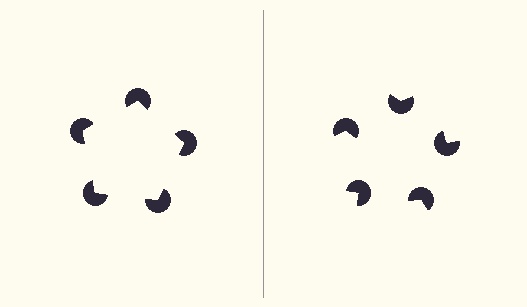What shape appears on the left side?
An illusory pentagon.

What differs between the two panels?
The pac-man discs are positioned identically on both sides; only the wedge orientations differ. On the left they align to a pentagon; on the right they are misaligned.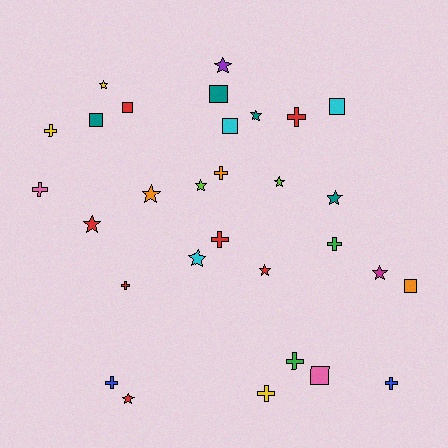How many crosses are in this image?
There are 11 crosses.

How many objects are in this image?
There are 30 objects.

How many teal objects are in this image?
There are 4 teal objects.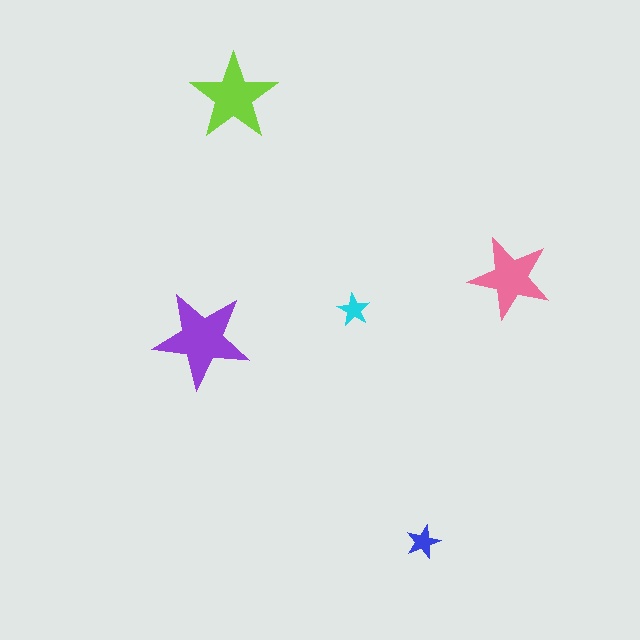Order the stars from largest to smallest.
the purple one, the lime one, the pink one, the blue one, the cyan one.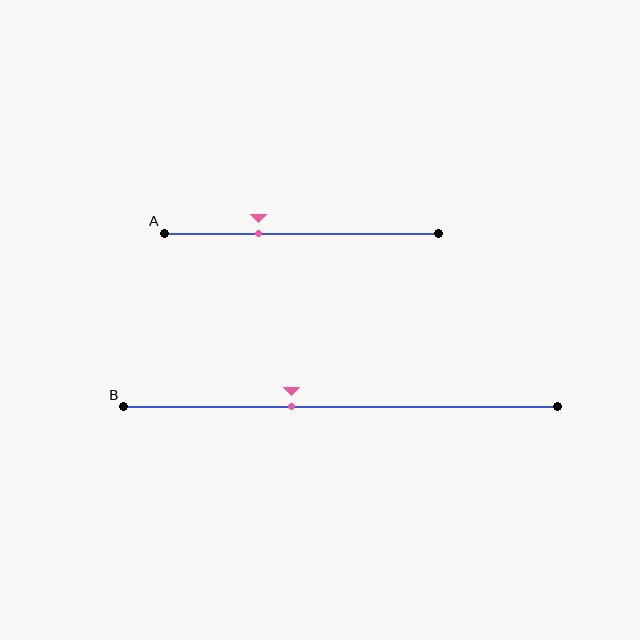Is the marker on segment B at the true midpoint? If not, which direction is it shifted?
No, the marker on segment B is shifted to the left by about 11% of the segment length.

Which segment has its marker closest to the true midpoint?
Segment B has its marker closest to the true midpoint.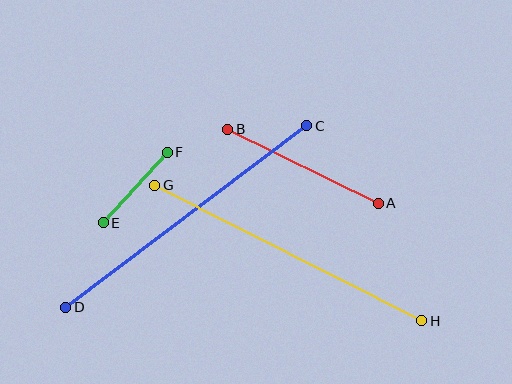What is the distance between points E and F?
The distance is approximately 95 pixels.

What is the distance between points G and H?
The distance is approximately 299 pixels.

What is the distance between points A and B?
The distance is approximately 168 pixels.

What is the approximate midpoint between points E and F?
The midpoint is at approximately (135, 188) pixels.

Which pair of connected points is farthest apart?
Points C and D are farthest apart.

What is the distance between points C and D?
The distance is approximately 302 pixels.